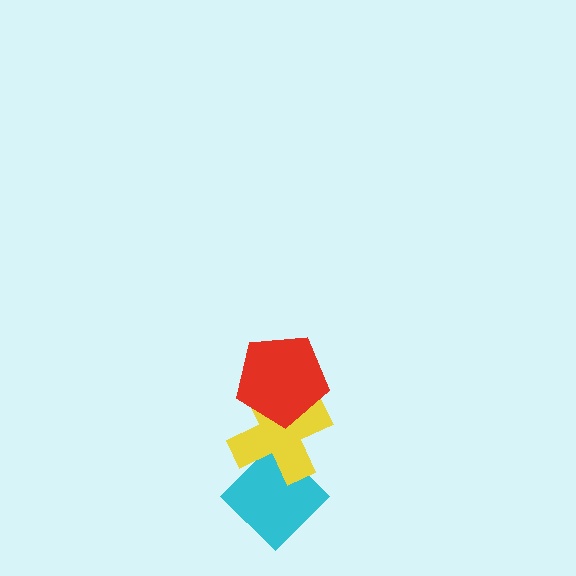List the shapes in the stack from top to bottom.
From top to bottom: the red pentagon, the yellow cross, the cyan diamond.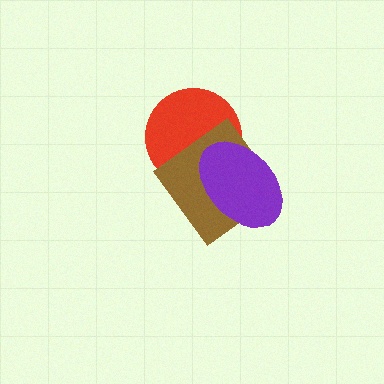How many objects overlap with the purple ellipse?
2 objects overlap with the purple ellipse.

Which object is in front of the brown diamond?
The purple ellipse is in front of the brown diamond.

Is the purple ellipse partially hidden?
No, no other shape covers it.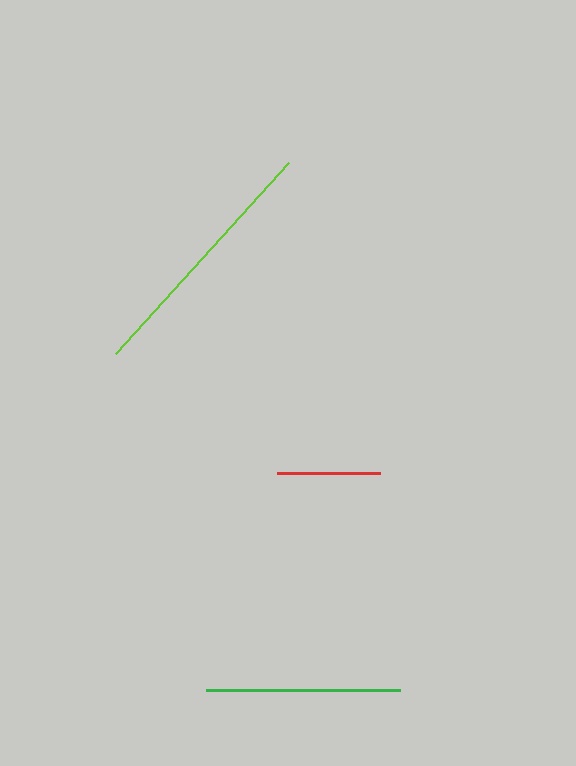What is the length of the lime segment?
The lime segment is approximately 258 pixels long.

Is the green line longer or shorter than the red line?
The green line is longer than the red line.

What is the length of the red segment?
The red segment is approximately 103 pixels long.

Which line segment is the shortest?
The red line is the shortest at approximately 103 pixels.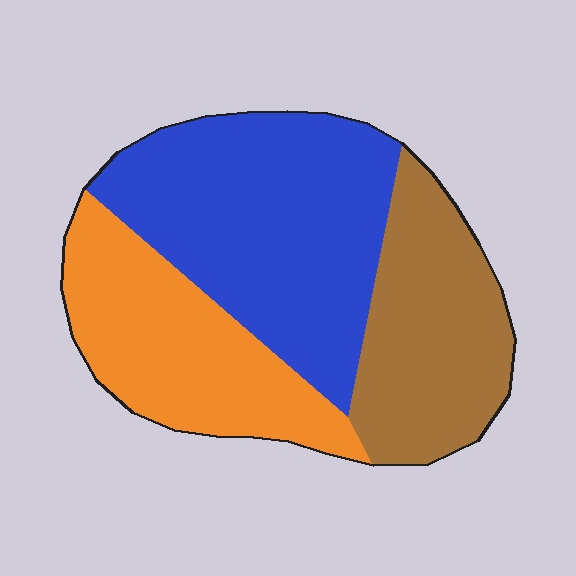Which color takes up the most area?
Blue, at roughly 45%.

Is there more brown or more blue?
Blue.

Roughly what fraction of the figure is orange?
Orange covers around 30% of the figure.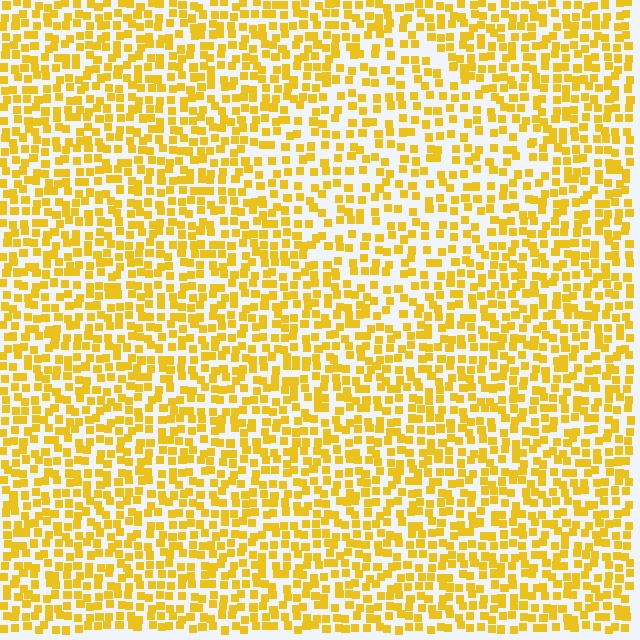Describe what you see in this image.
The image contains small yellow elements arranged at two different densities. A diamond-shaped region is visible where the elements are less densely packed than the surrounding area.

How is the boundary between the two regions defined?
The boundary is defined by a change in element density (approximately 1.5x ratio). All elements are the same color, size, and shape.